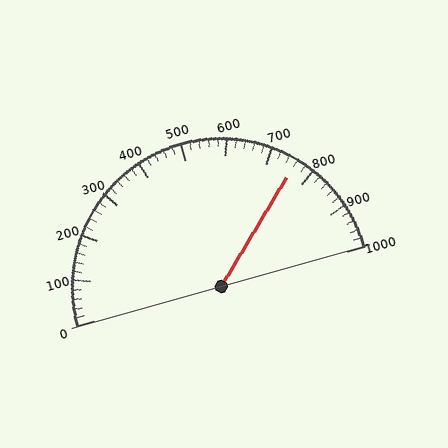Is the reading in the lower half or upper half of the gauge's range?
The reading is in the upper half of the range (0 to 1000).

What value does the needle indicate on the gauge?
The needle indicates approximately 760.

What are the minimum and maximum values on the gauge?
The gauge ranges from 0 to 1000.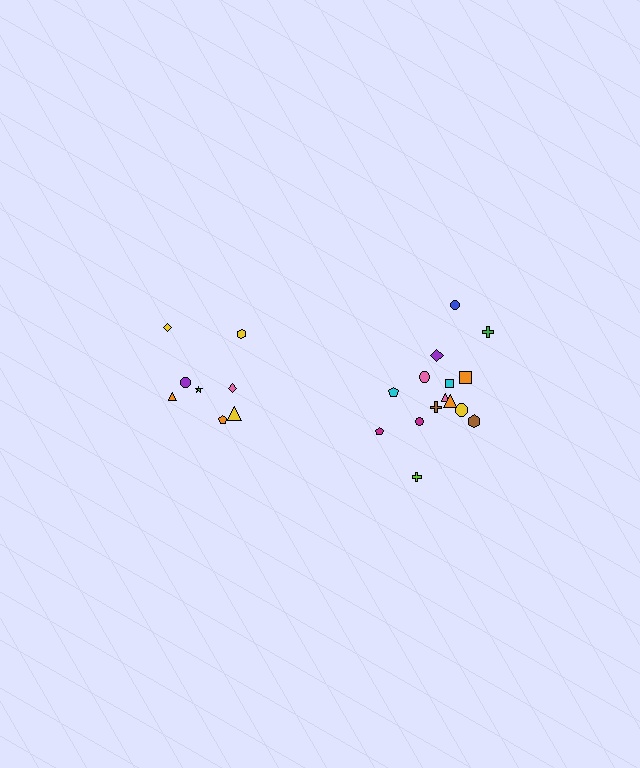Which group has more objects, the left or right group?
The right group.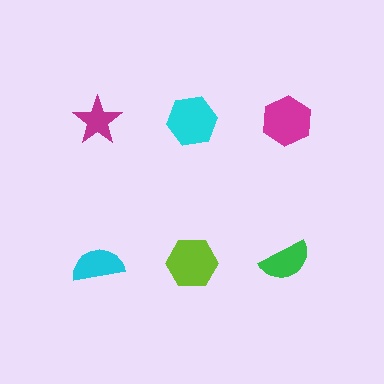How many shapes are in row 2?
3 shapes.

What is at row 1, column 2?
A cyan hexagon.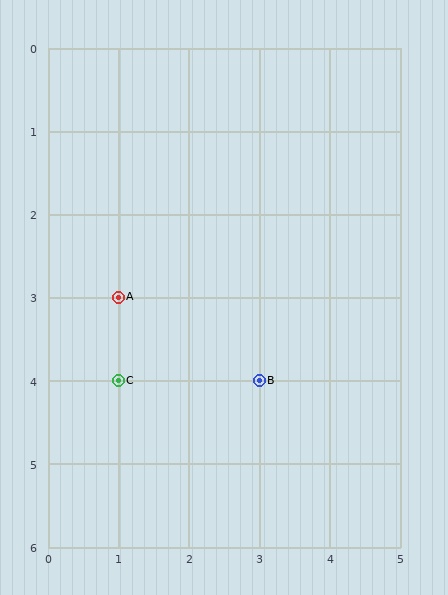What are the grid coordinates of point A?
Point A is at grid coordinates (1, 3).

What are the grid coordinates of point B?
Point B is at grid coordinates (3, 4).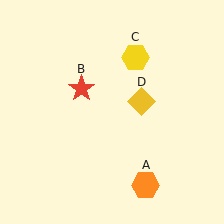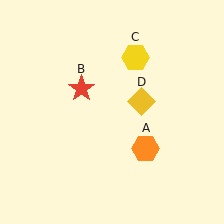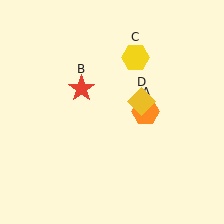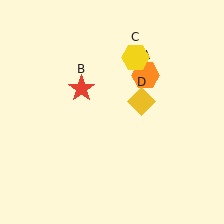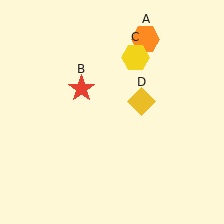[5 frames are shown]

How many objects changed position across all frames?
1 object changed position: orange hexagon (object A).